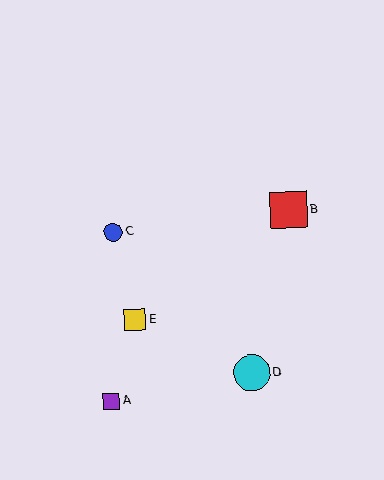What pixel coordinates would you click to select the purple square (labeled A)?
Click at (111, 401) to select the purple square A.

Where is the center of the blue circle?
The center of the blue circle is at (113, 232).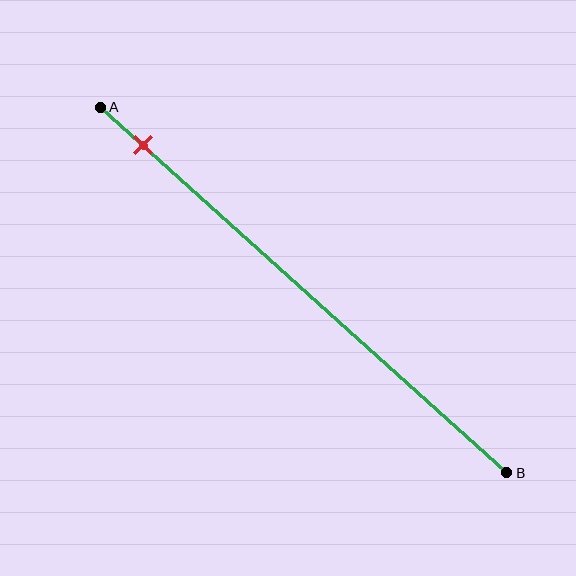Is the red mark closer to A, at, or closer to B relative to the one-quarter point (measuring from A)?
The red mark is closer to point A than the one-quarter point of segment AB.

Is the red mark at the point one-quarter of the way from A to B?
No, the mark is at about 10% from A, not at the 25% one-quarter point.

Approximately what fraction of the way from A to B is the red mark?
The red mark is approximately 10% of the way from A to B.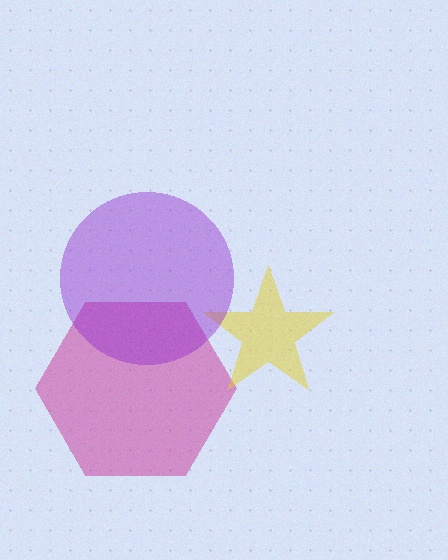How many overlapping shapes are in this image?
There are 3 overlapping shapes in the image.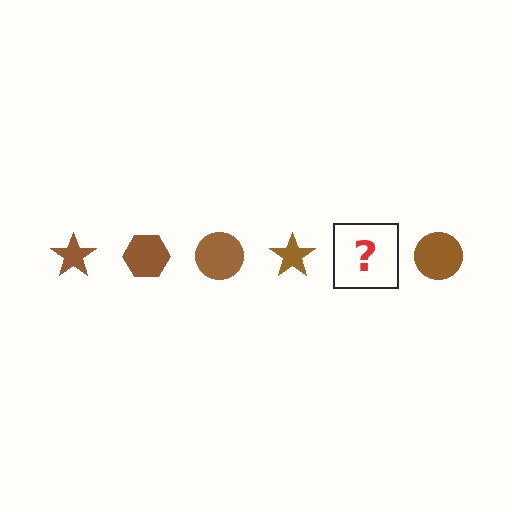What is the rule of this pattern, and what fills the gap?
The rule is that the pattern cycles through star, hexagon, circle shapes in brown. The gap should be filled with a brown hexagon.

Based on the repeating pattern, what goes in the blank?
The blank should be a brown hexagon.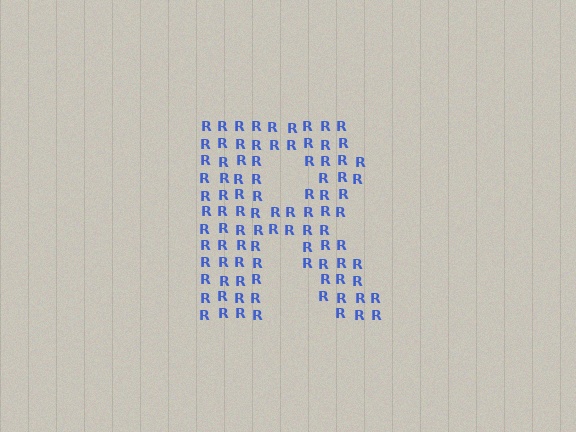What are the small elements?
The small elements are letter R's.